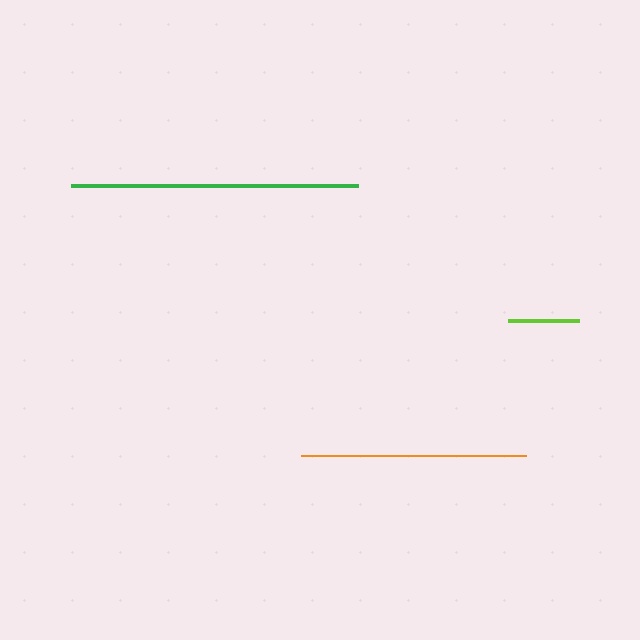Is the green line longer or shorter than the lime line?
The green line is longer than the lime line.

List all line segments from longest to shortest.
From longest to shortest: green, orange, lime.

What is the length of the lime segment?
The lime segment is approximately 70 pixels long.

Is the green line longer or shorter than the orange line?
The green line is longer than the orange line.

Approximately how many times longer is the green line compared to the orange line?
The green line is approximately 1.3 times the length of the orange line.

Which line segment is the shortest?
The lime line is the shortest at approximately 70 pixels.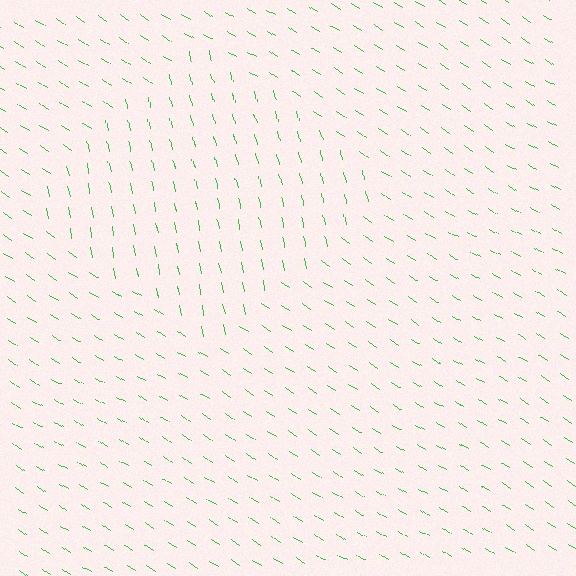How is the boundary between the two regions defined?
The boundary is defined purely by a change in line orientation (approximately 45 degrees difference). All lines are the same color and thickness.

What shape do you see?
I see a diamond.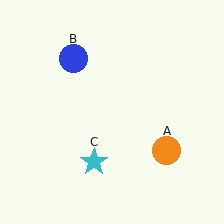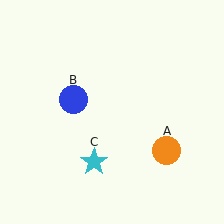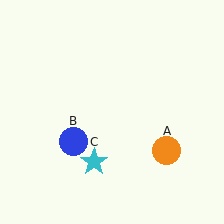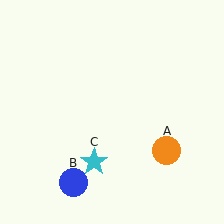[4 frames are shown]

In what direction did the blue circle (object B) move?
The blue circle (object B) moved down.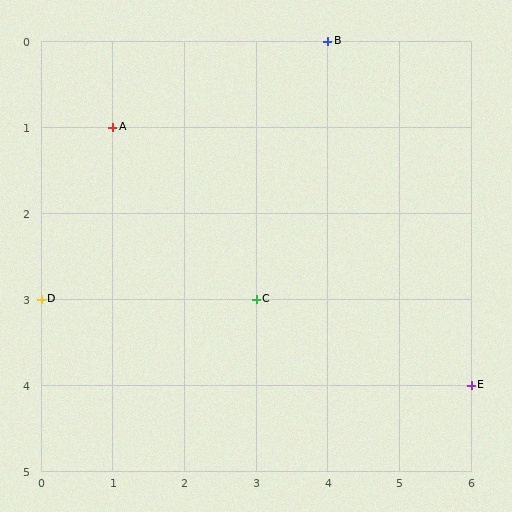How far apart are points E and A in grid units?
Points E and A are 5 columns and 3 rows apart (about 5.8 grid units diagonally).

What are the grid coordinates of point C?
Point C is at grid coordinates (3, 3).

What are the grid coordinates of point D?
Point D is at grid coordinates (0, 3).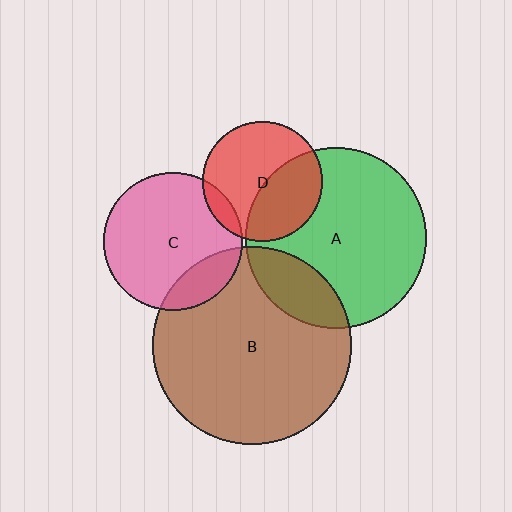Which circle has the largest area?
Circle B (brown).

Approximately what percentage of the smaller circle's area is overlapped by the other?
Approximately 40%.